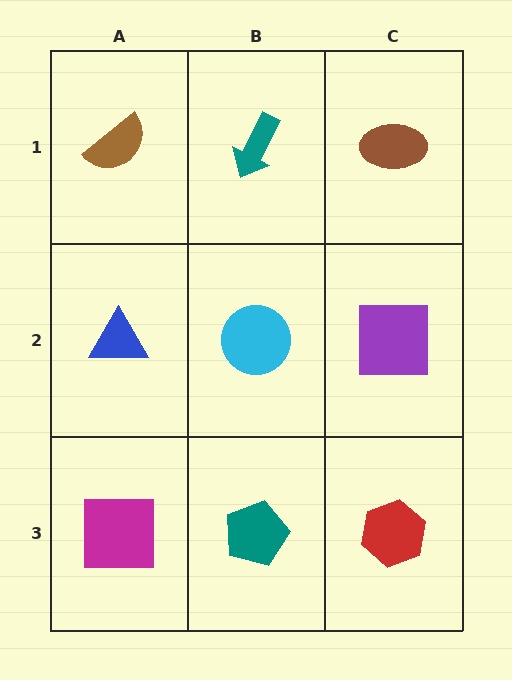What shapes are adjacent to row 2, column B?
A teal arrow (row 1, column B), a teal pentagon (row 3, column B), a blue triangle (row 2, column A), a purple square (row 2, column C).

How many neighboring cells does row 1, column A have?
2.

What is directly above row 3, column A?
A blue triangle.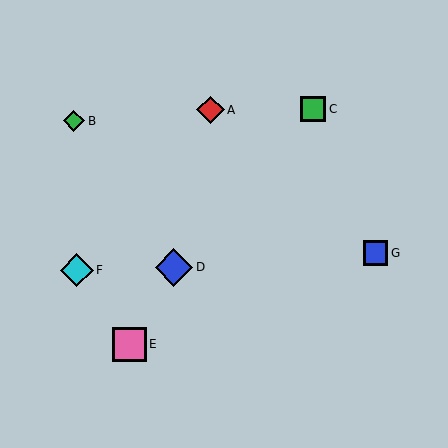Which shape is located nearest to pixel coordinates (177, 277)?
The blue diamond (labeled D) at (174, 267) is nearest to that location.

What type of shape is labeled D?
Shape D is a blue diamond.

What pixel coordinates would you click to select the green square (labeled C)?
Click at (313, 109) to select the green square C.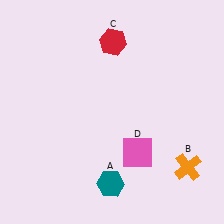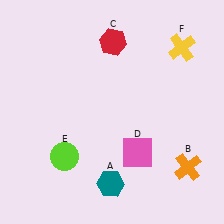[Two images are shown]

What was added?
A lime circle (E), a yellow cross (F) were added in Image 2.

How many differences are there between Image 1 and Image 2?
There are 2 differences between the two images.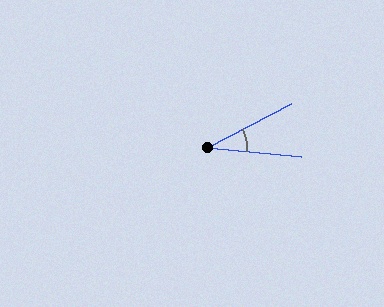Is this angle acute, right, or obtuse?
It is acute.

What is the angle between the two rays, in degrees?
Approximately 33 degrees.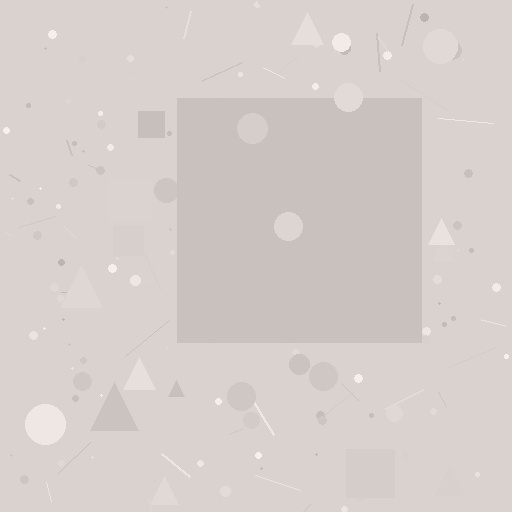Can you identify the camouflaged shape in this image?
The camouflaged shape is a square.